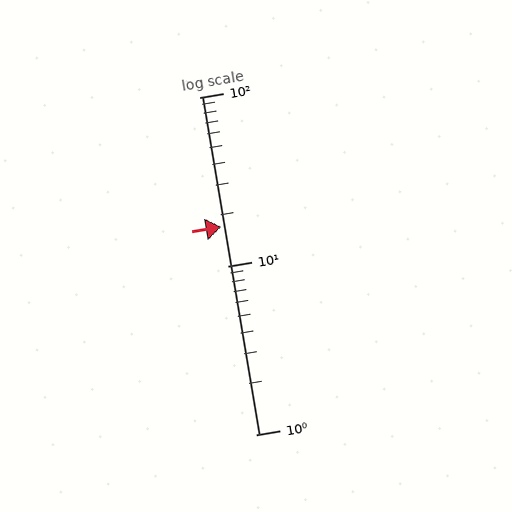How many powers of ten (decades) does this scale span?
The scale spans 2 decades, from 1 to 100.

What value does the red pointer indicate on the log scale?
The pointer indicates approximately 17.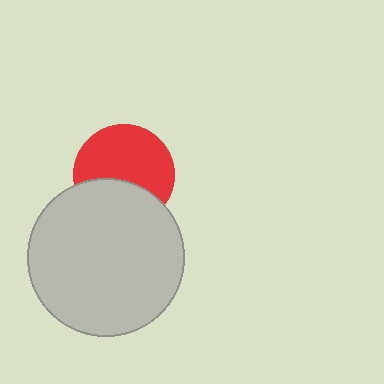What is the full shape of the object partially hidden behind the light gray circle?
The partially hidden object is a red circle.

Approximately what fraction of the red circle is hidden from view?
Roughly 37% of the red circle is hidden behind the light gray circle.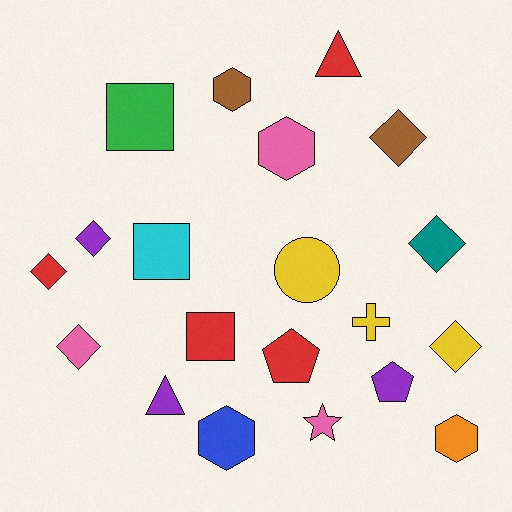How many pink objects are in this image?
There are 3 pink objects.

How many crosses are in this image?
There is 1 cross.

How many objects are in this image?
There are 20 objects.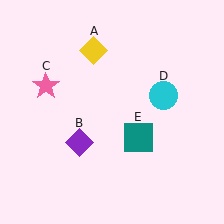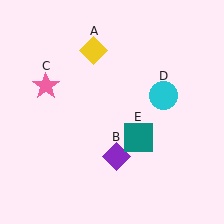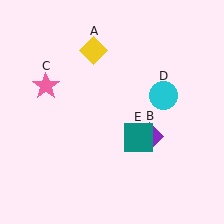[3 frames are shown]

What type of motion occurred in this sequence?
The purple diamond (object B) rotated counterclockwise around the center of the scene.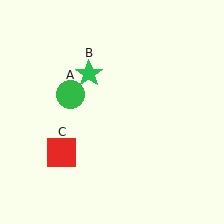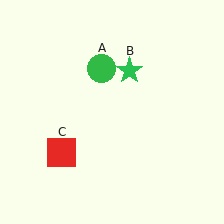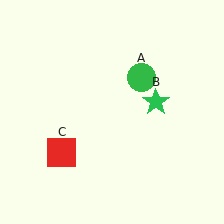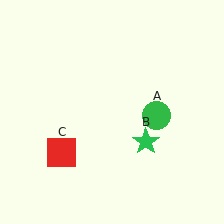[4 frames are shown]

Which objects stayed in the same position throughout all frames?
Red square (object C) remained stationary.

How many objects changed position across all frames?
2 objects changed position: green circle (object A), green star (object B).